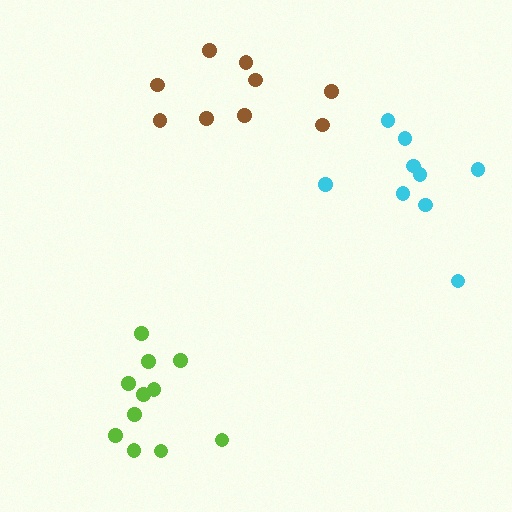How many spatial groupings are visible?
There are 3 spatial groupings.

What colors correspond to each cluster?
The clusters are colored: lime, cyan, brown.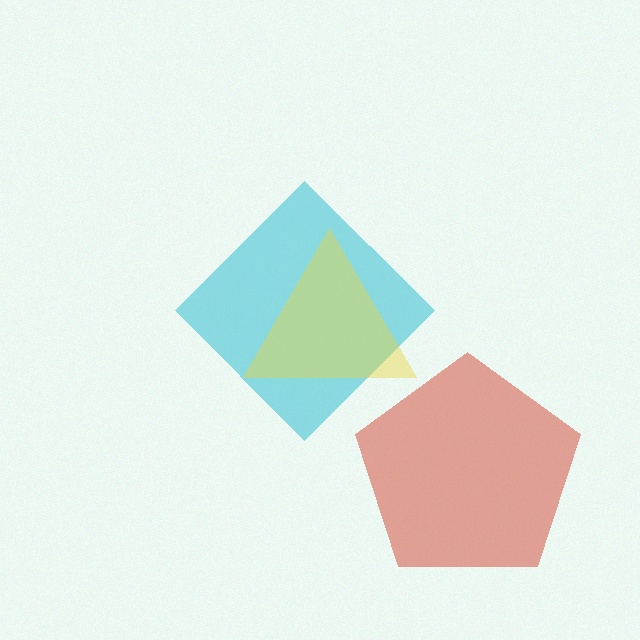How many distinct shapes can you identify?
There are 3 distinct shapes: a cyan diamond, a yellow triangle, a red pentagon.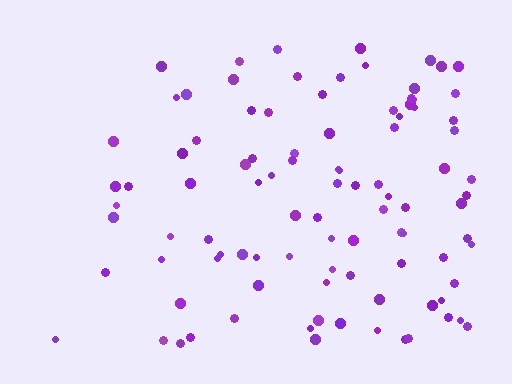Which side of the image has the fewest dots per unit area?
The left.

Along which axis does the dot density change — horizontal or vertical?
Horizontal.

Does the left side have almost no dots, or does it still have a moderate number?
Still a moderate number, just noticeably fewer than the right.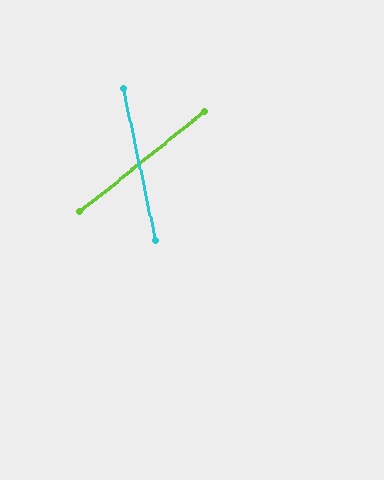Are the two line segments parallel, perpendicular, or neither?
Neither parallel nor perpendicular — they differ by about 63°.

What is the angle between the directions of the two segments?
Approximately 63 degrees.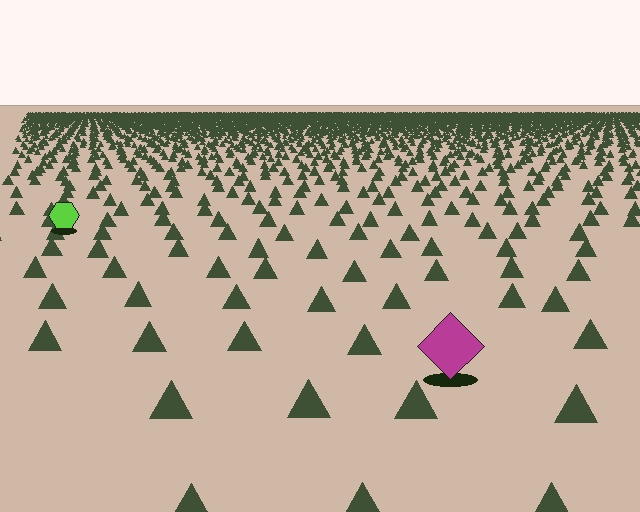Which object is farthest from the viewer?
The lime hexagon is farthest from the viewer. It appears smaller and the ground texture around it is denser.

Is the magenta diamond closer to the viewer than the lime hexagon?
Yes. The magenta diamond is closer — you can tell from the texture gradient: the ground texture is coarser near it.